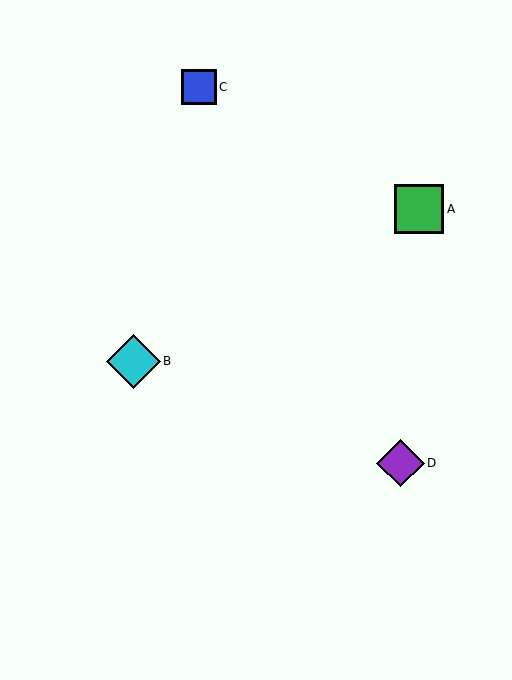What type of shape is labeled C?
Shape C is a blue square.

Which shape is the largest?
The cyan diamond (labeled B) is the largest.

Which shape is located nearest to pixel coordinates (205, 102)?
The blue square (labeled C) at (199, 87) is nearest to that location.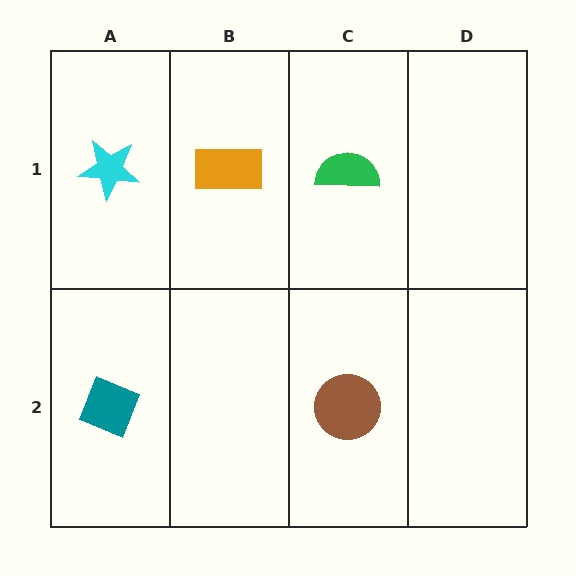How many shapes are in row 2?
2 shapes.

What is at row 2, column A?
A teal diamond.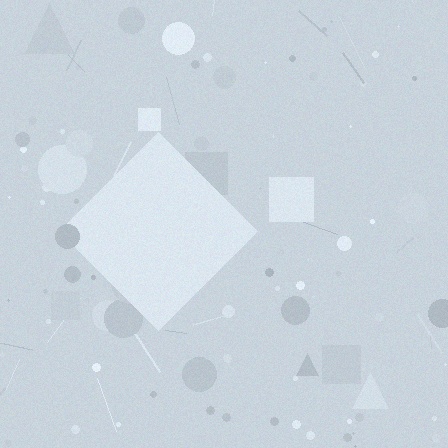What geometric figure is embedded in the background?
A diamond is embedded in the background.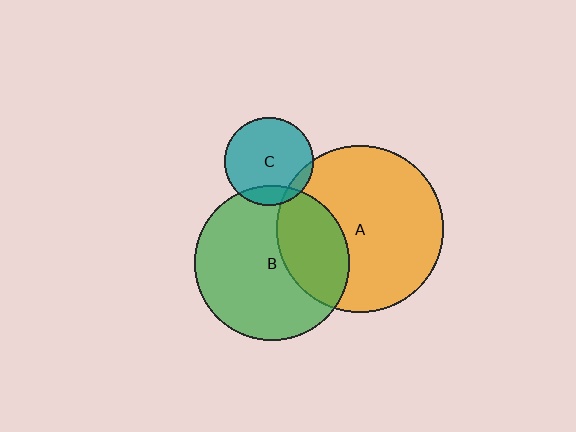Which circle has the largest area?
Circle A (orange).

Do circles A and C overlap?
Yes.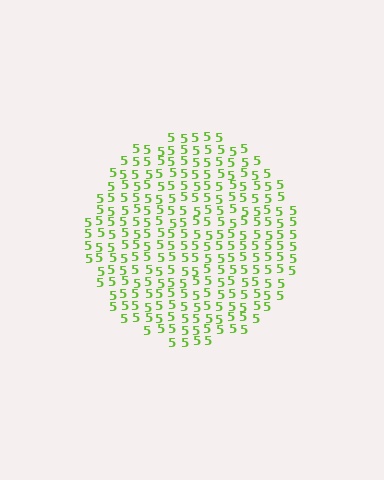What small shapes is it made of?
It is made of small digit 5's.